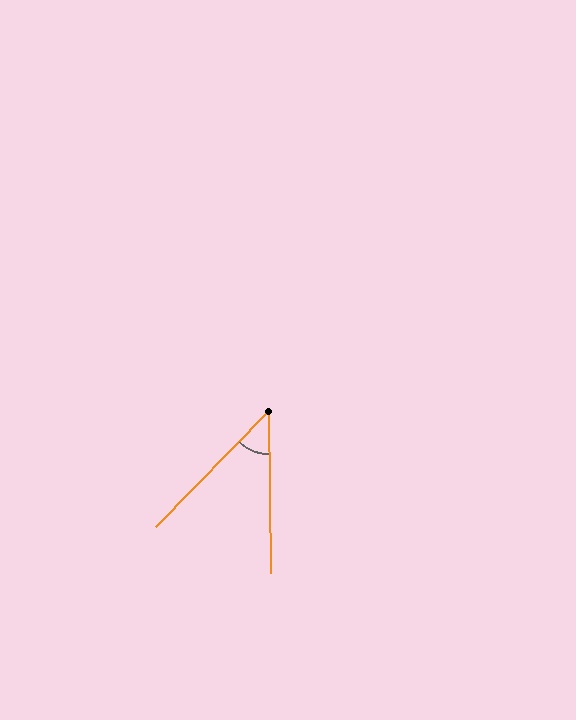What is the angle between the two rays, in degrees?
Approximately 45 degrees.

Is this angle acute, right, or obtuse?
It is acute.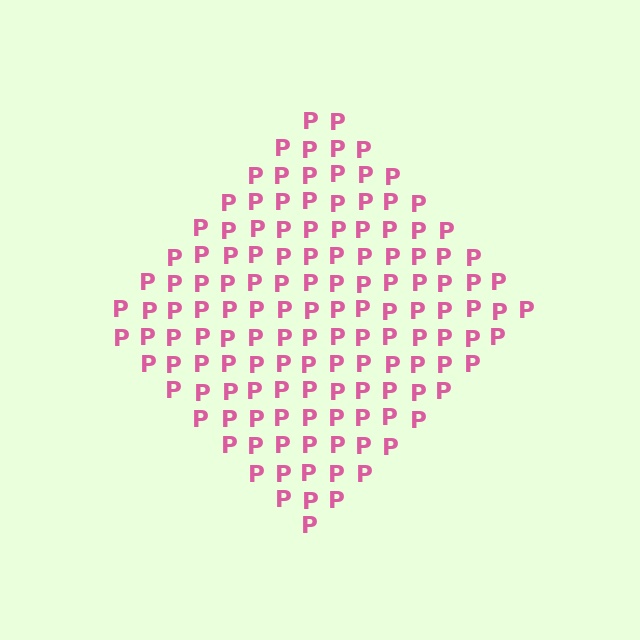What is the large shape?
The large shape is a diamond.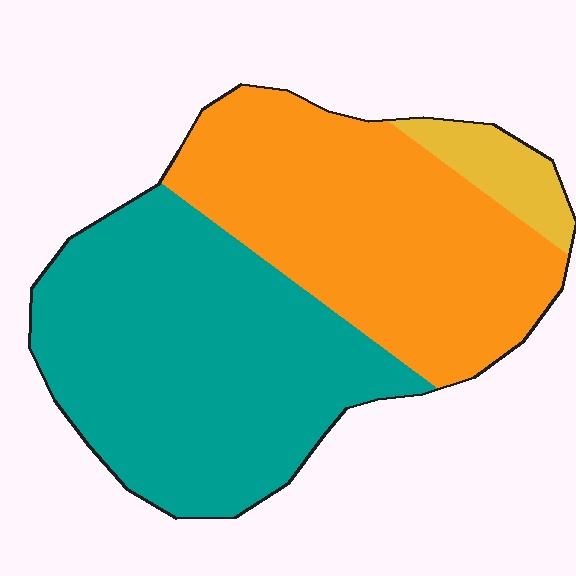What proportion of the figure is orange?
Orange covers 43% of the figure.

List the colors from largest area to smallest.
From largest to smallest: teal, orange, yellow.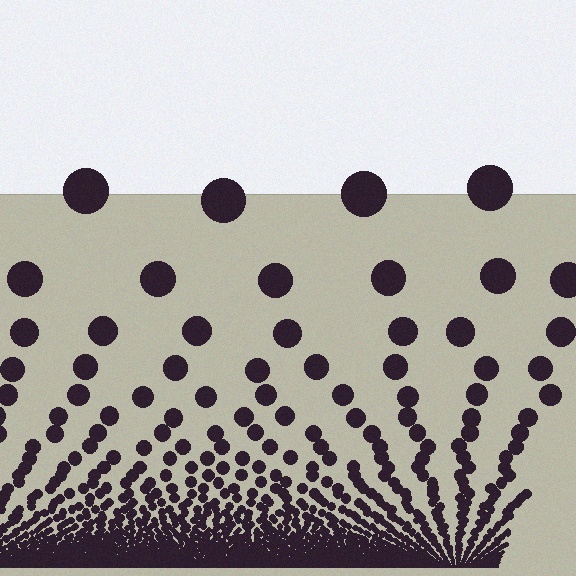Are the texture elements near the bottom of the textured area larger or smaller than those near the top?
Smaller. The gradient is inverted — elements near the bottom are smaller and denser.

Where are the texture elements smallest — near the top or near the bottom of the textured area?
Near the bottom.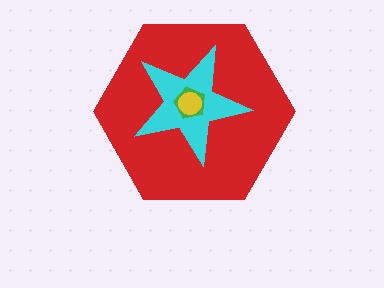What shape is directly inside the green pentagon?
The yellow circle.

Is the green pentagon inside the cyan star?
Yes.